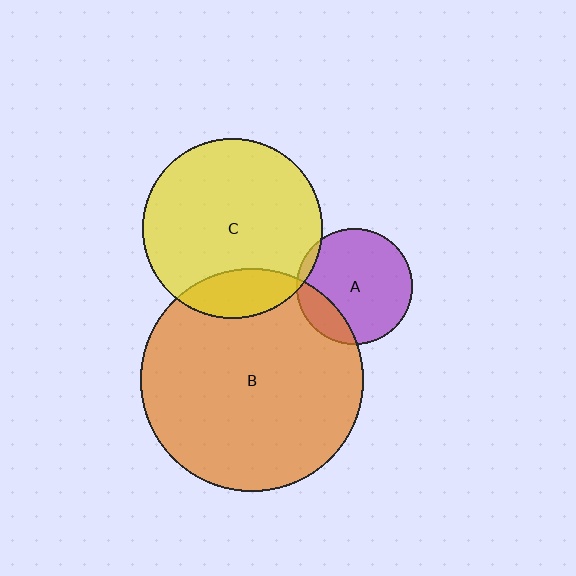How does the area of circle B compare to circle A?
Approximately 3.7 times.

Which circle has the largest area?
Circle B (orange).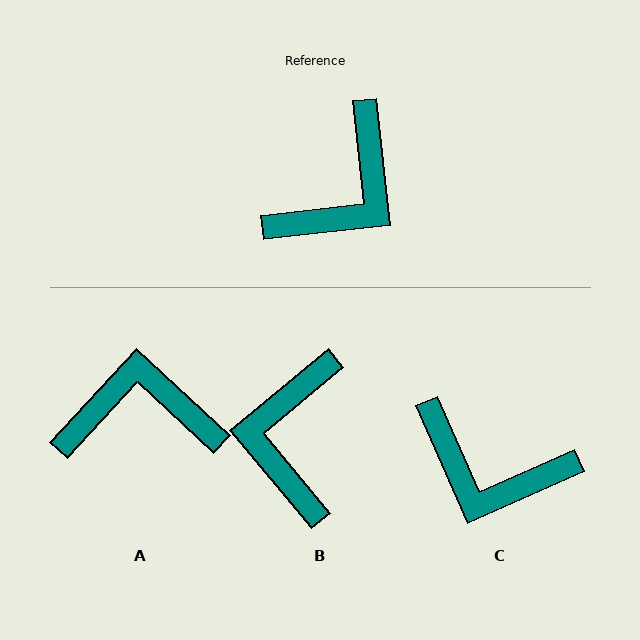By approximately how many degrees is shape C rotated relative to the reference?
Approximately 73 degrees clockwise.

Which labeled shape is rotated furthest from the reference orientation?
B, about 147 degrees away.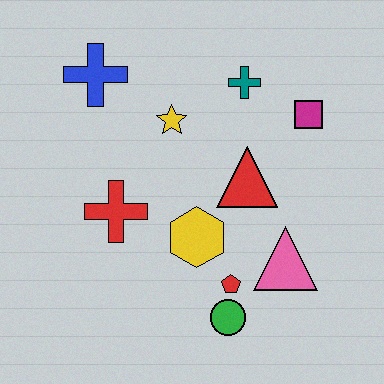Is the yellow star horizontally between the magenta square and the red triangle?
No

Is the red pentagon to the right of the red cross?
Yes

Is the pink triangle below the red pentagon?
No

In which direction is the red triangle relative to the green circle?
The red triangle is above the green circle.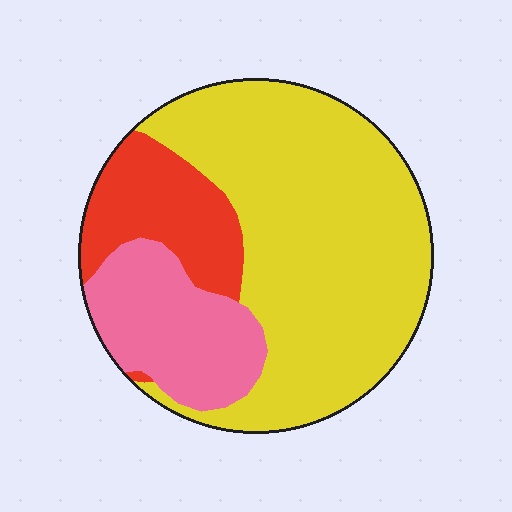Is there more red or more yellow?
Yellow.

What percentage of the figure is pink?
Pink covers about 20% of the figure.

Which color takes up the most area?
Yellow, at roughly 65%.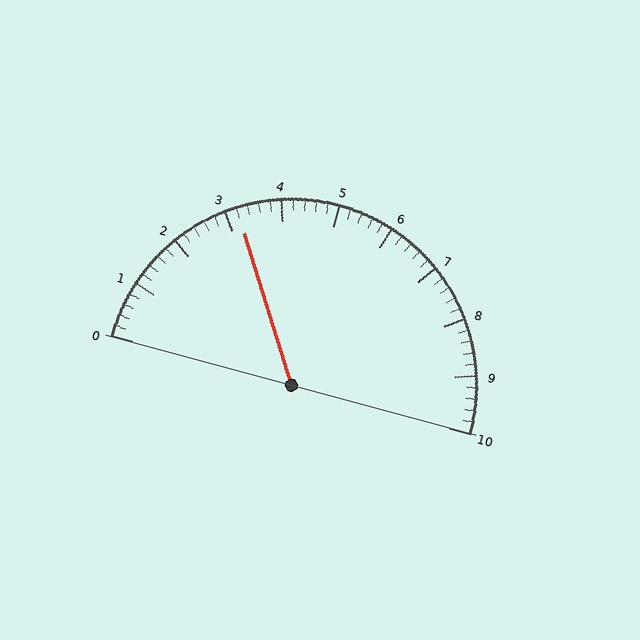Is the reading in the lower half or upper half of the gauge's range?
The reading is in the lower half of the range (0 to 10).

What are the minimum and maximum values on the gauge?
The gauge ranges from 0 to 10.